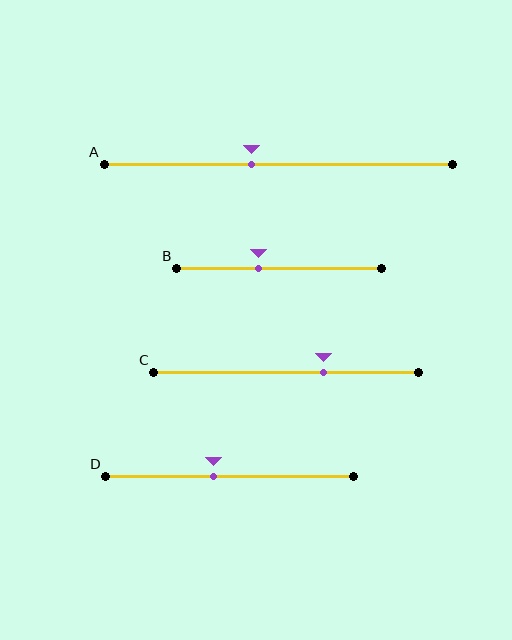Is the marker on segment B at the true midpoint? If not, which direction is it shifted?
No, the marker on segment B is shifted to the left by about 10% of the segment length.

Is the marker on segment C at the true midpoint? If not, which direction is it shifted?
No, the marker on segment C is shifted to the right by about 14% of the segment length.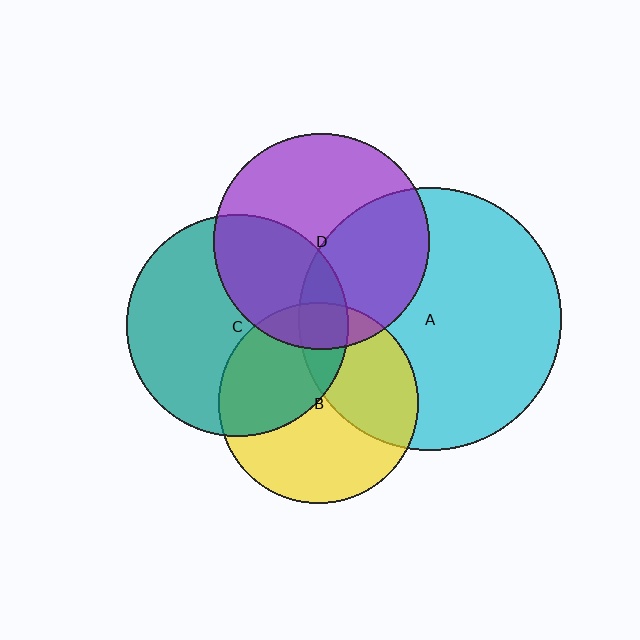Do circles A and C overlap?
Yes.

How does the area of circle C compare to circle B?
Approximately 1.2 times.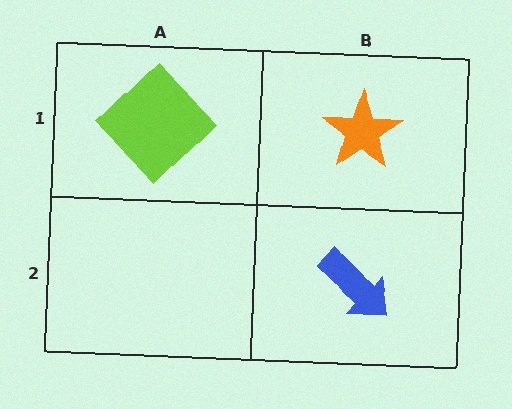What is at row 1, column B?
An orange star.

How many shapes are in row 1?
2 shapes.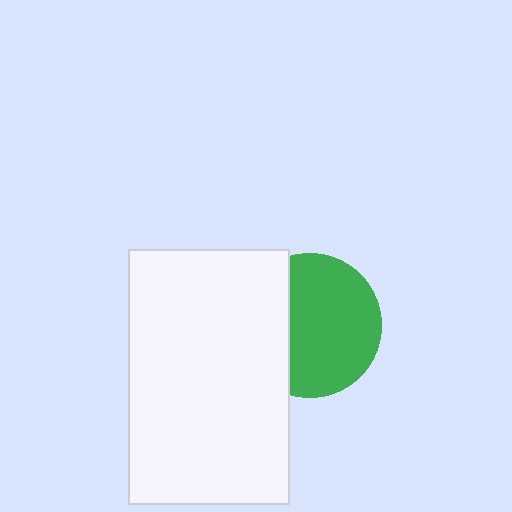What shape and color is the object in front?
The object in front is a white rectangle.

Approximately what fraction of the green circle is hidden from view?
Roughly 32% of the green circle is hidden behind the white rectangle.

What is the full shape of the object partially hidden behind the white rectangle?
The partially hidden object is a green circle.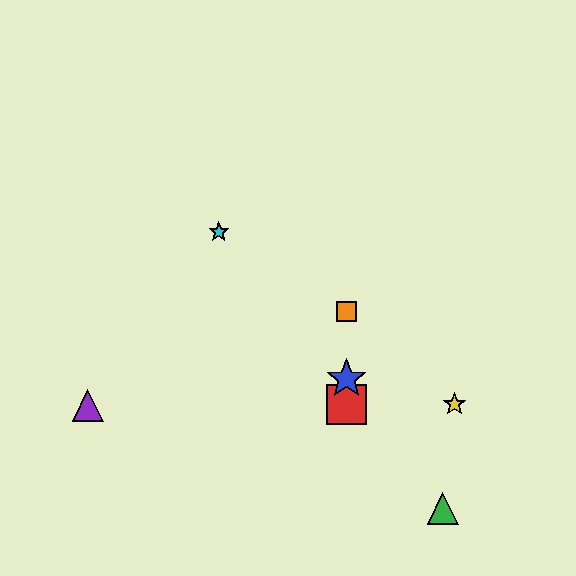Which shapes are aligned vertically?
The red square, the blue star, the orange square are aligned vertically.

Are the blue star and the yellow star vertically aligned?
No, the blue star is at x≈346 and the yellow star is at x≈455.